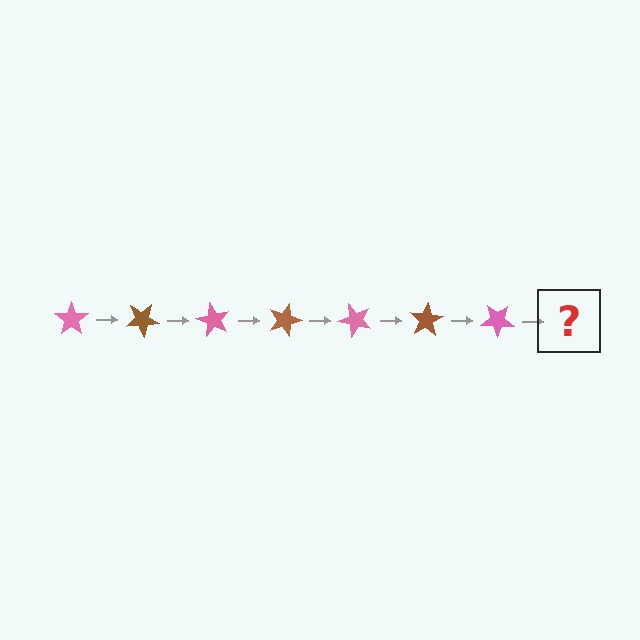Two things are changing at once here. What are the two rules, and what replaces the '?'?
The two rules are that it rotates 30 degrees each step and the color cycles through pink and brown. The '?' should be a brown star, rotated 210 degrees from the start.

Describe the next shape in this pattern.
It should be a brown star, rotated 210 degrees from the start.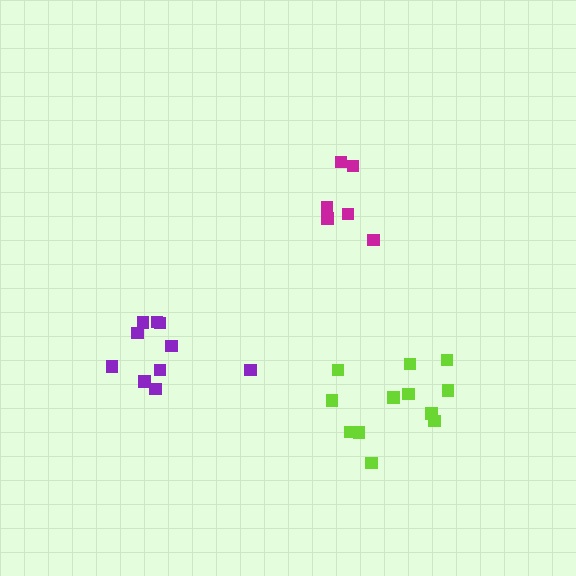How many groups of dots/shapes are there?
There are 3 groups.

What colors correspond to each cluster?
The clusters are colored: magenta, lime, purple.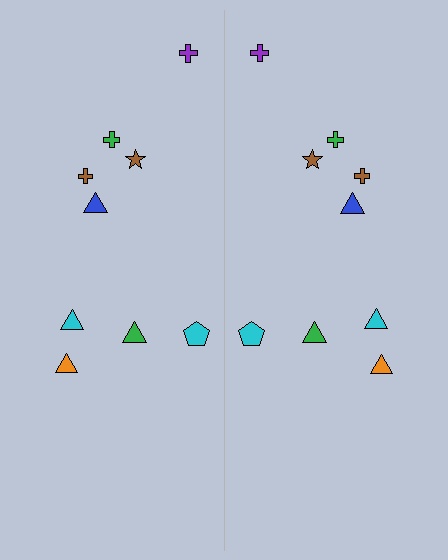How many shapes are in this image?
There are 18 shapes in this image.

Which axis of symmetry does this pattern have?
The pattern has a vertical axis of symmetry running through the center of the image.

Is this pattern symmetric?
Yes, this pattern has bilateral (reflection) symmetry.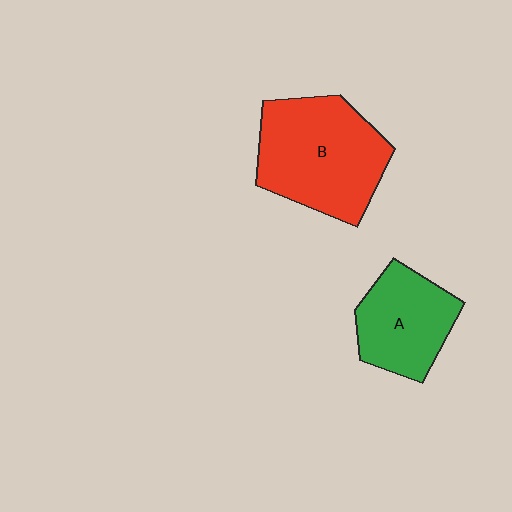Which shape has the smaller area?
Shape A (green).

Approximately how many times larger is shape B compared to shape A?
Approximately 1.5 times.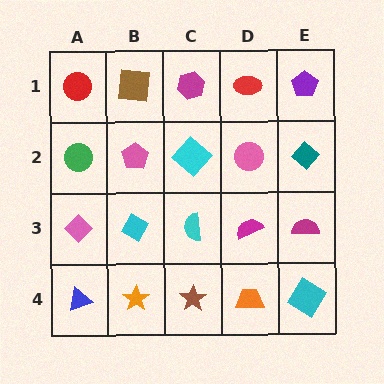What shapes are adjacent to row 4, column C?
A cyan semicircle (row 3, column C), an orange star (row 4, column B), an orange trapezoid (row 4, column D).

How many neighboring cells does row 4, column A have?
2.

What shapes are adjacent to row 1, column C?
A cyan diamond (row 2, column C), a brown square (row 1, column B), a red ellipse (row 1, column D).